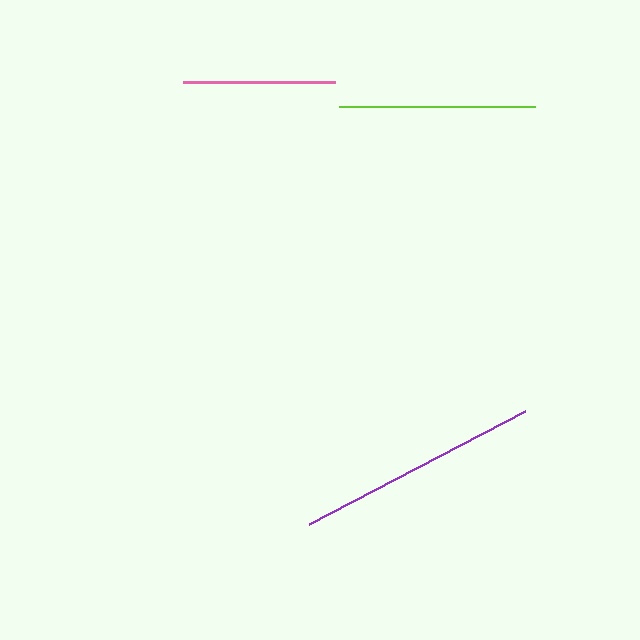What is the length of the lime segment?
The lime segment is approximately 197 pixels long.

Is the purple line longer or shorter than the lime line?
The purple line is longer than the lime line.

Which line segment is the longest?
The purple line is the longest at approximately 244 pixels.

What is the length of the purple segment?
The purple segment is approximately 244 pixels long.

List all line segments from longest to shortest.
From longest to shortest: purple, lime, pink.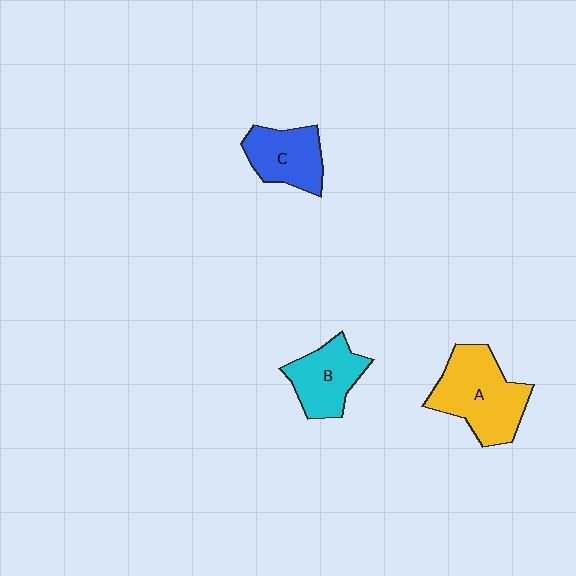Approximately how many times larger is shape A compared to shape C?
Approximately 1.5 times.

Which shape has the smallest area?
Shape C (blue).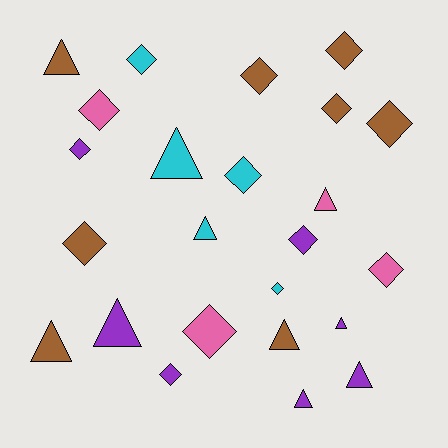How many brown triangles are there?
There are 3 brown triangles.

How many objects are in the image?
There are 24 objects.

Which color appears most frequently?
Brown, with 8 objects.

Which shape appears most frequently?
Diamond, with 14 objects.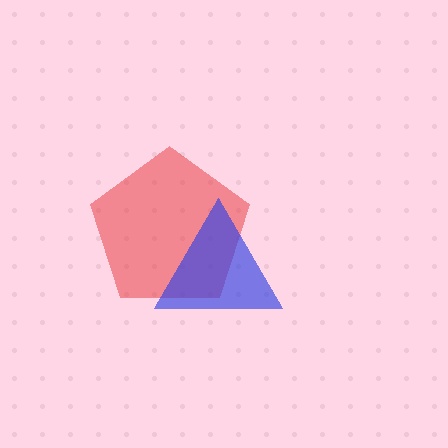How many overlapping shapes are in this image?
There are 2 overlapping shapes in the image.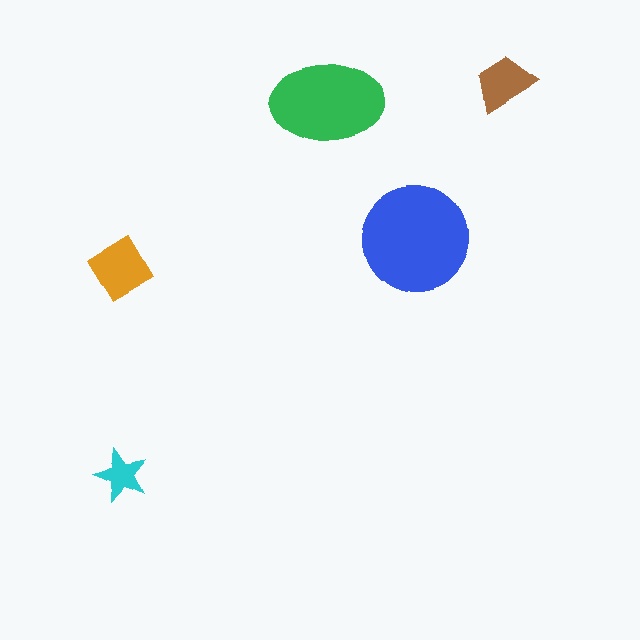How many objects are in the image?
There are 5 objects in the image.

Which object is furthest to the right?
The brown trapezoid is rightmost.